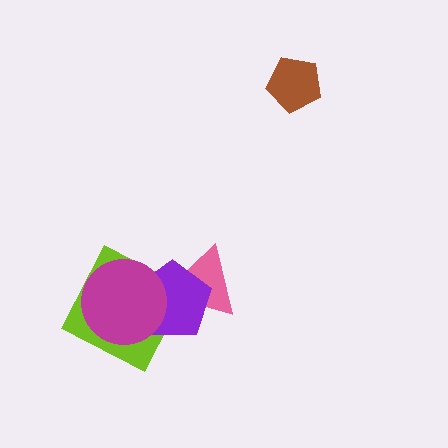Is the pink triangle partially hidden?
Yes, it is partially covered by another shape.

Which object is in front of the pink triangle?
The purple pentagon is in front of the pink triangle.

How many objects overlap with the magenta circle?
2 objects overlap with the magenta circle.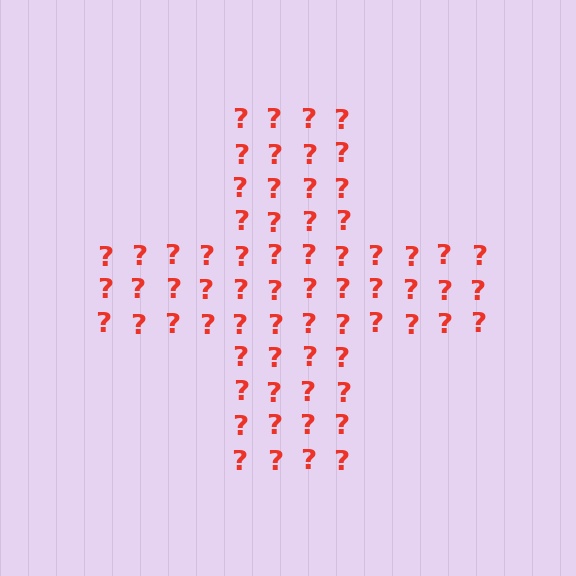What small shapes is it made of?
It is made of small question marks.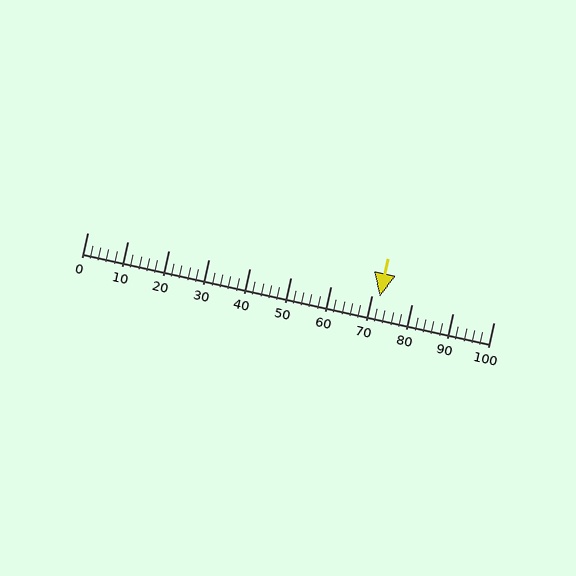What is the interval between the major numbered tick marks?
The major tick marks are spaced 10 units apart.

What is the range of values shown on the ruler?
The ruler shows values from 0 to 100.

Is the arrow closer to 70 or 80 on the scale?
The arrow is closer to 70.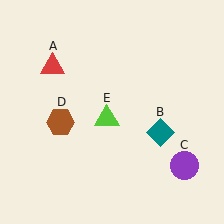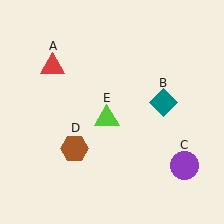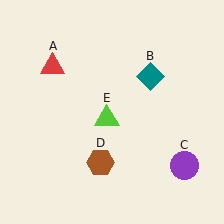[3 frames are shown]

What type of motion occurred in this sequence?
The teal diamond (object B), brown hexagon (object D) rotated counterclockwise around the center of the scene.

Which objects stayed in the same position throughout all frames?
Red triangle (object A) and purple circle (object C) and lime triangle (object E) remained stationary.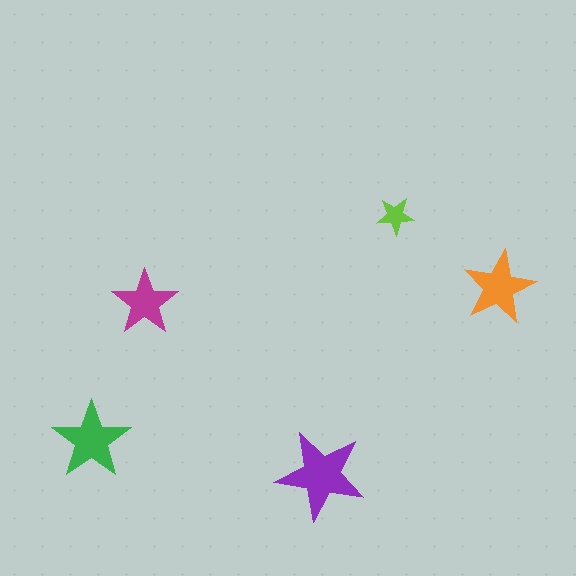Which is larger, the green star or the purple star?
The purple one.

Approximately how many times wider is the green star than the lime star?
About 2 times wider.